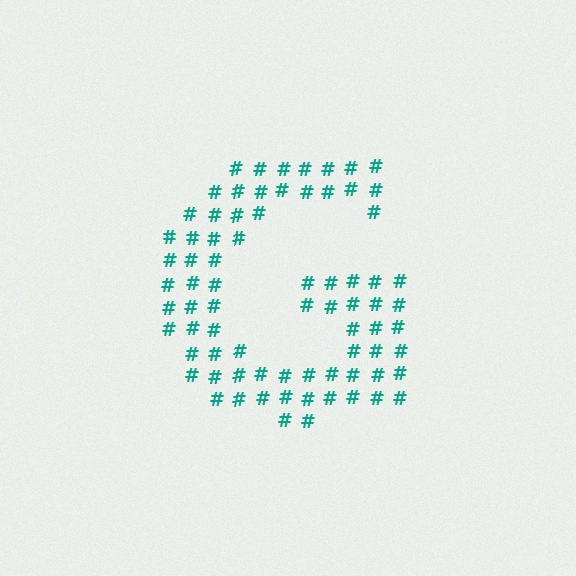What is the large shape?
The large shape is the letter G.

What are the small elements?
The small elements are hash symbols.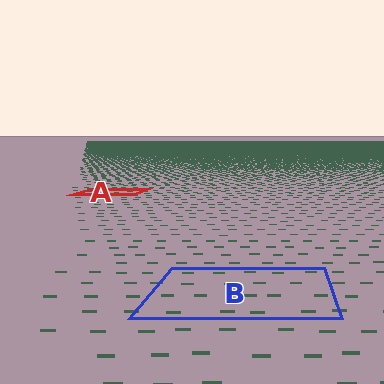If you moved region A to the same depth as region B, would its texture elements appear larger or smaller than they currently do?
They would appear larger. At a closer depth, the same texture elements are projected at a bigger on-screen size.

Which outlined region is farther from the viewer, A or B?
Region A is farther from the viewer — the texture elements inside it appear smaller and more densely packed.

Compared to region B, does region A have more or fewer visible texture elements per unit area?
Region A has more texture elements per unit area — they are packed more densely because it is farther away.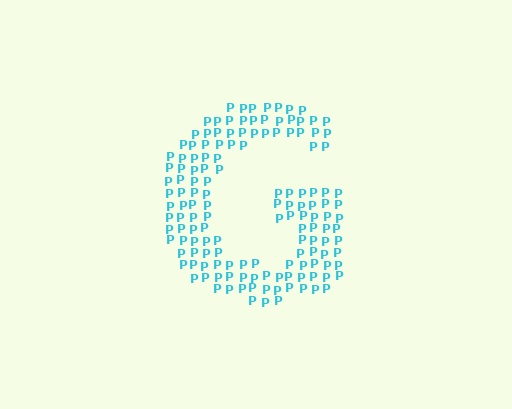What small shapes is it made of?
It is made of small letter P's.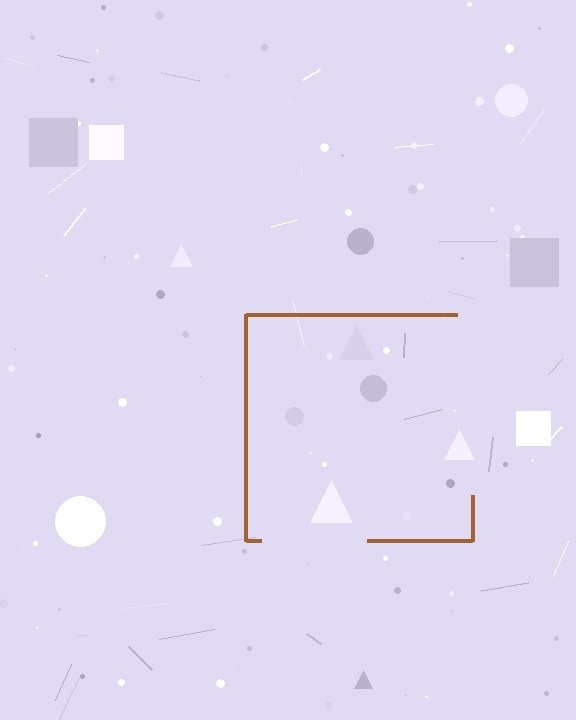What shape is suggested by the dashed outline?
The dashed outline suggests a square.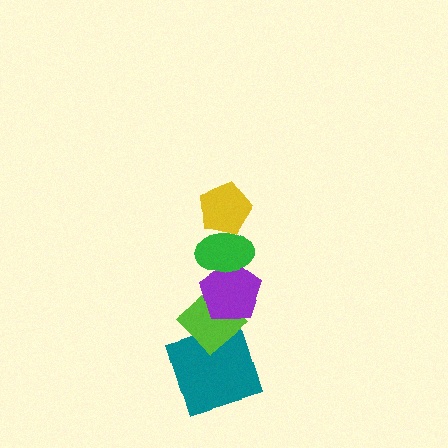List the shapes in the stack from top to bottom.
From top to bottom: the yellow pentagon, the green ellipse, the purple pentagon, the lime diamond, the teal square.